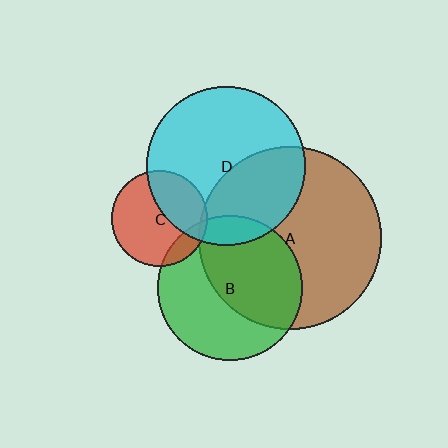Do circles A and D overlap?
Yes.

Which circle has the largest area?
Circle A (brown).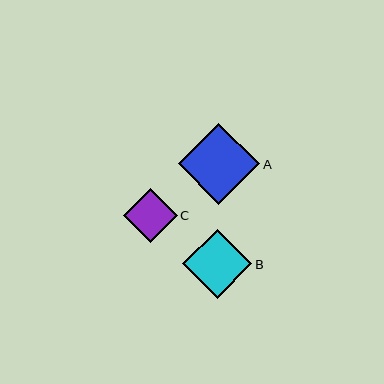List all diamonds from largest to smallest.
From largest to smallest: A, B, C.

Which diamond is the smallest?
Diamond C is the smallest with a size of approximately 54 pixels.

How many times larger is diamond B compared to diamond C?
Diamond B is approximately 1.3 times the size of diamond C.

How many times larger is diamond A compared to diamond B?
Diamond A is approximately 1.2 times the size of diamond B.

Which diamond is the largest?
Diamond A is the largest with a size of approximately 81 pixels.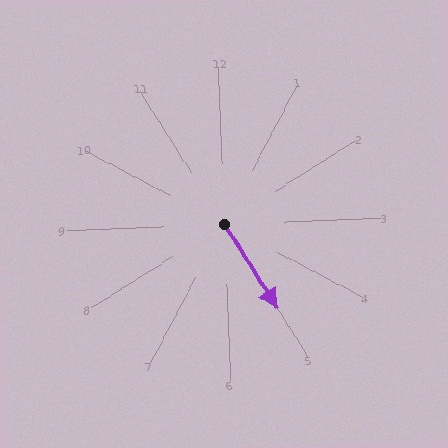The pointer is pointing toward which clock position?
Roughly 5 o'clock.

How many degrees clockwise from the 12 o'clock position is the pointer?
Approximately 150 degrees.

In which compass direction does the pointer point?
Southeast.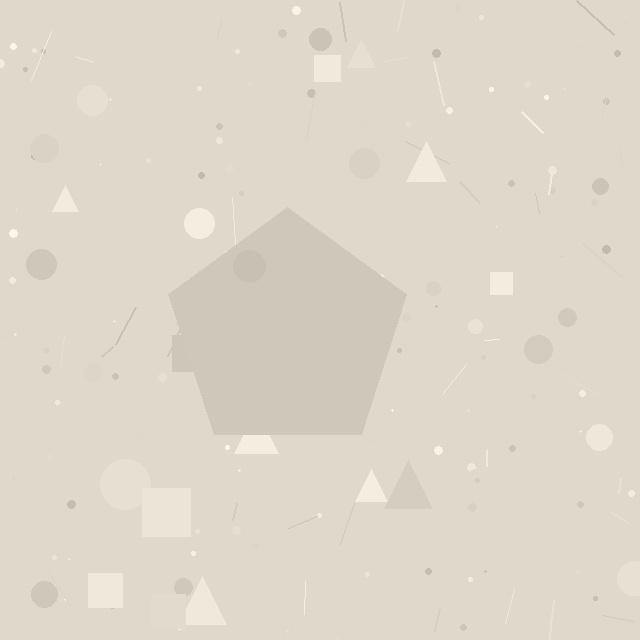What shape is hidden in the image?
A pentagon is hidden in the image.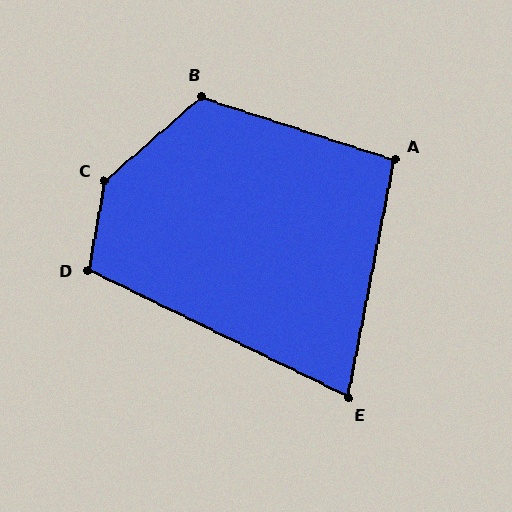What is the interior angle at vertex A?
Approximately 97 degrees (obtuse).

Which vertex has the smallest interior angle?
E, at approximately 75 degrees.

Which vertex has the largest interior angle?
C, at approximately 142 degrees.